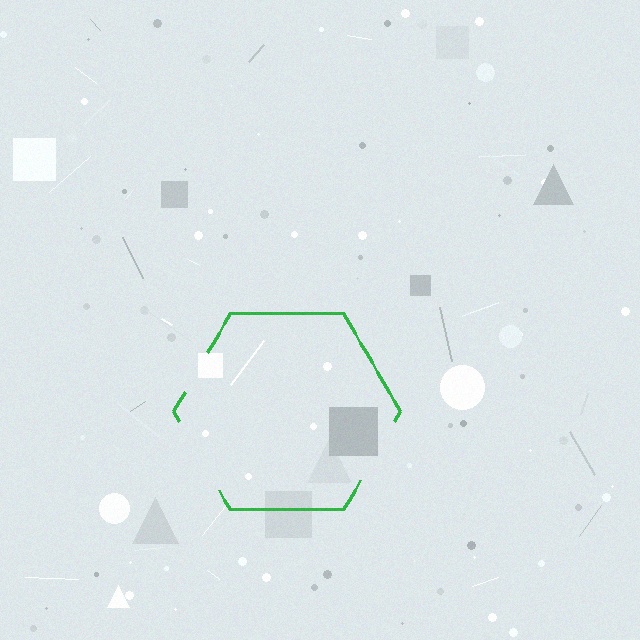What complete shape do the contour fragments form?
The contour fragments form a hexagon.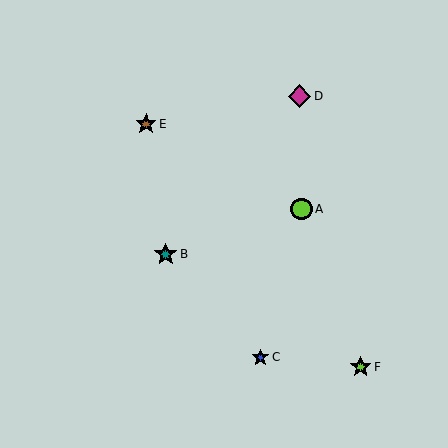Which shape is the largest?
The magenta diamond (labeled D) is the largest.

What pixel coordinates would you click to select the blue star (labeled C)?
Click at (260, 357) to select the blue star C.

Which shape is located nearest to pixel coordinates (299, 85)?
The magenta diamond (labeled D) at (299, 96) is nearest to that location.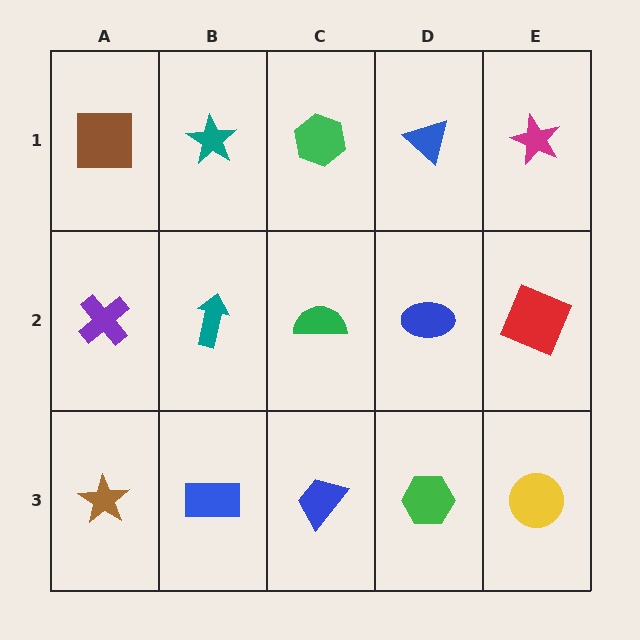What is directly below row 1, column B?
A teal arrow.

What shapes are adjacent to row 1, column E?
A red square (row 2, column E), a blue triangle (row 1, column D).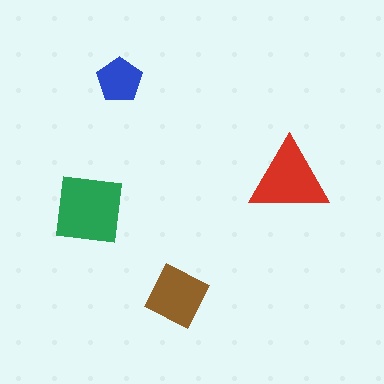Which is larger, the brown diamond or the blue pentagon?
The brown diamond.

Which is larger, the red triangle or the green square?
The green square.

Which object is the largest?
The green square.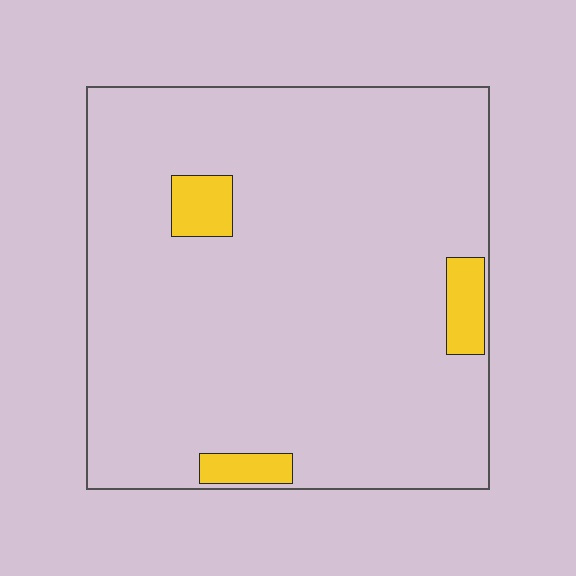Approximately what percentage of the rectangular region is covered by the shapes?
Approximately 5%.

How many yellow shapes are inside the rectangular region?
3.